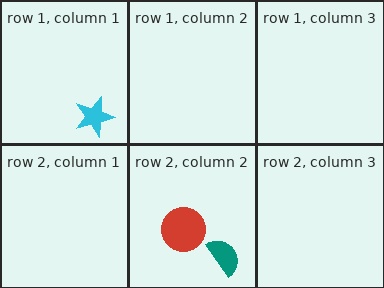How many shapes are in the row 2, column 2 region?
2.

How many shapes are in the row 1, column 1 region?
1.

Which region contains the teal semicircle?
The row 2, column 2 region.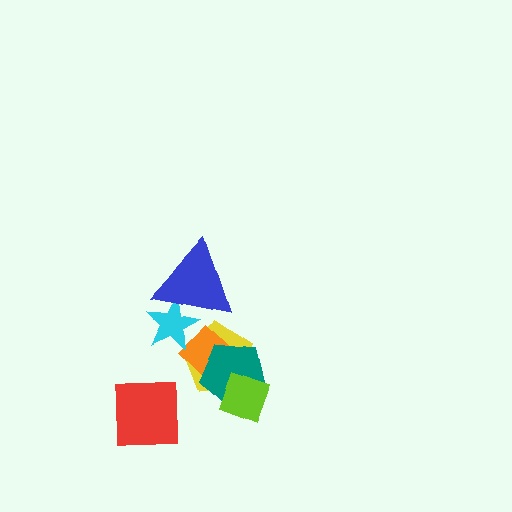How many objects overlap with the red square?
0 objects overlap with the red square.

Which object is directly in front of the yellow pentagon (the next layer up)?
The orange diamond is directly in front of the yellow pentagon.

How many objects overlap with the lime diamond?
2 objects overlap with the lime diamond.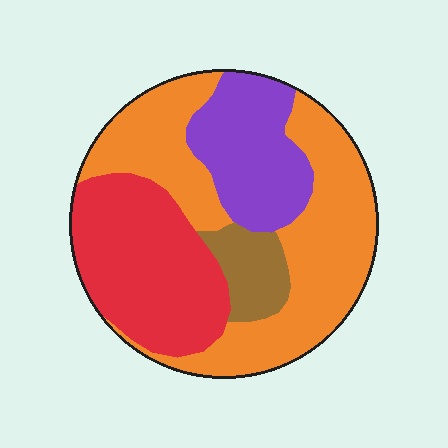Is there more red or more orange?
Orange.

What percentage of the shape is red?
Red covers around 30% of the shape.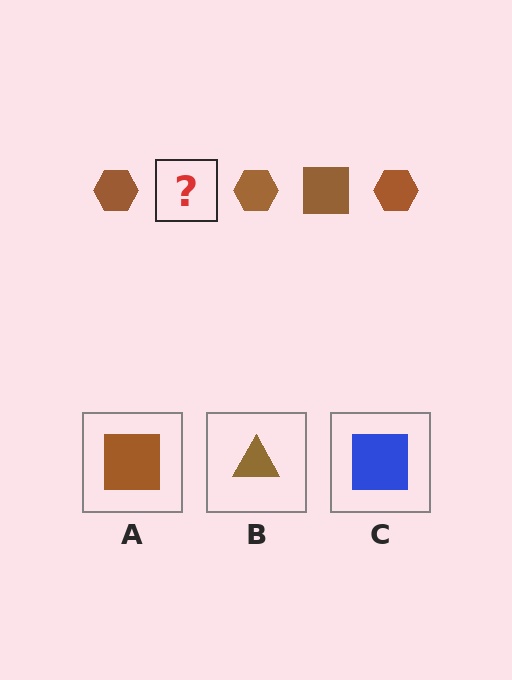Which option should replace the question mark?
Option A.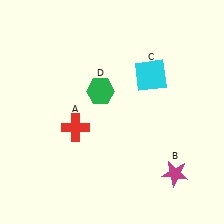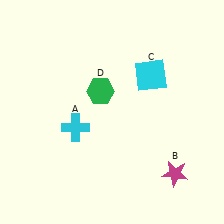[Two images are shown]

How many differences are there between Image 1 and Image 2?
There is 1 difference between the two images.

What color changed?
The cross (A) changed from red in Image 1 to cyan in Image 2.